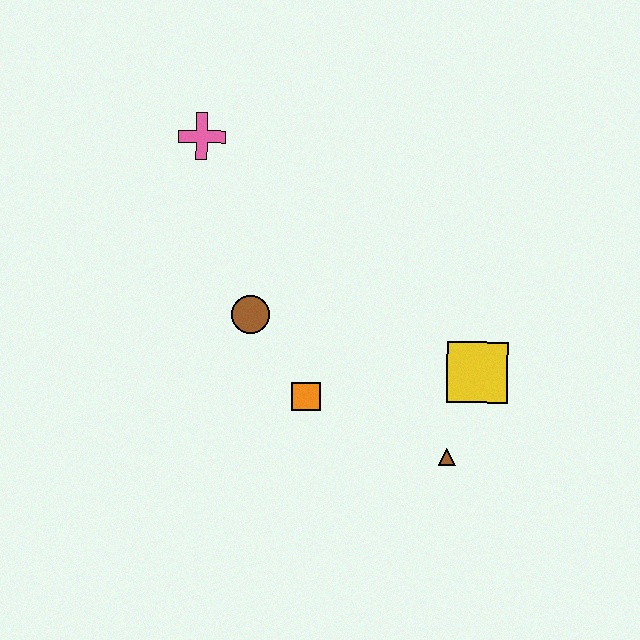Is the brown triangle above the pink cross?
No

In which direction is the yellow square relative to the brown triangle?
The yellow square is above the brown triangle.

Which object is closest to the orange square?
The brown circle is closest to the orange square.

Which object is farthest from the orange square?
The pink cross is farthest from the orange square.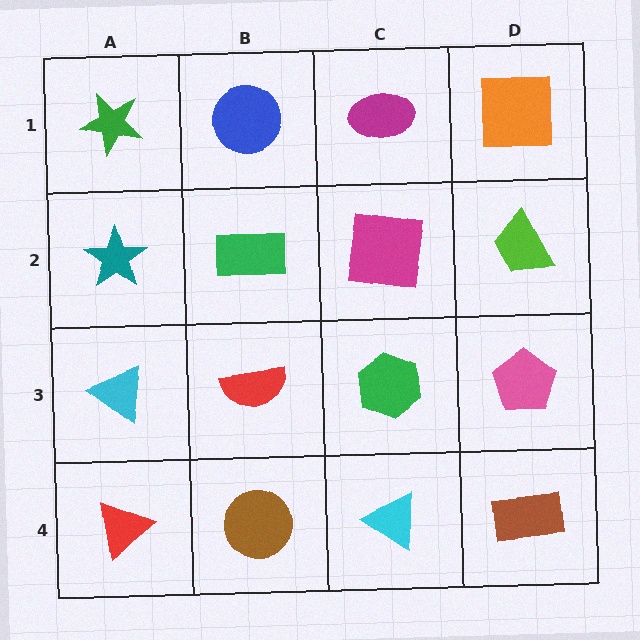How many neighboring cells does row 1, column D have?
2.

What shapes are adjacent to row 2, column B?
A blue circle (row 1, column B), a red semicircle (row 3, column B), a teal star (row 2, column A), a magenta square (row 2, column C).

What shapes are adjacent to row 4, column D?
A pink pentagon (row 3, column D), a cyan triangle (row 4, column C).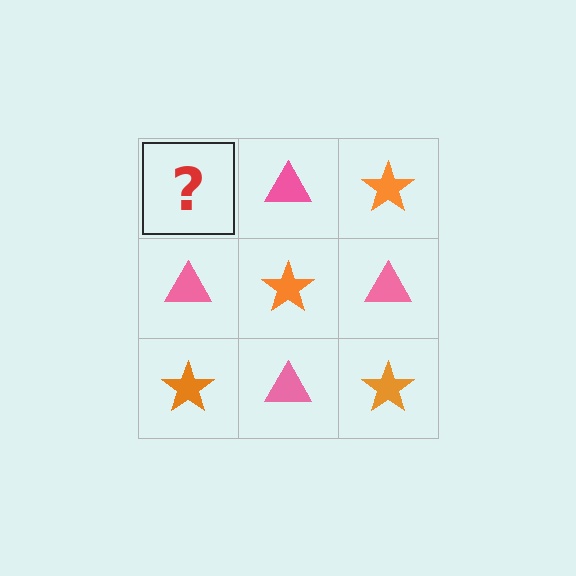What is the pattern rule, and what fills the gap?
The rule is that it alternates orange star and pink triangle in a checkerboard pattern. The gap should be filled with an orange star.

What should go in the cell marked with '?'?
The missing cell should contain an orange star.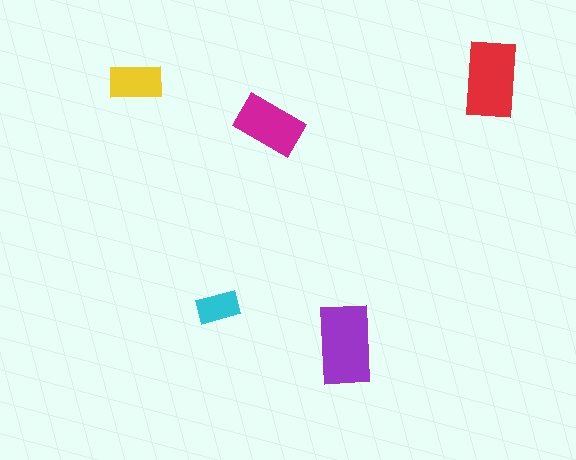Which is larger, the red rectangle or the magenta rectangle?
The red one.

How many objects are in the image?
There are 5 objects in the image.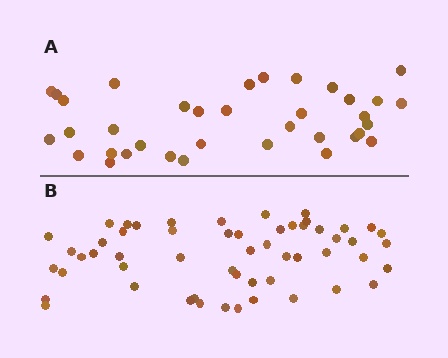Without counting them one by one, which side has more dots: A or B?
Region B (the bottom region) has more dots.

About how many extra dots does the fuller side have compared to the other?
Region B has approximately 20 more dots than region A.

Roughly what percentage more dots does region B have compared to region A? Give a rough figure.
About 55% more.